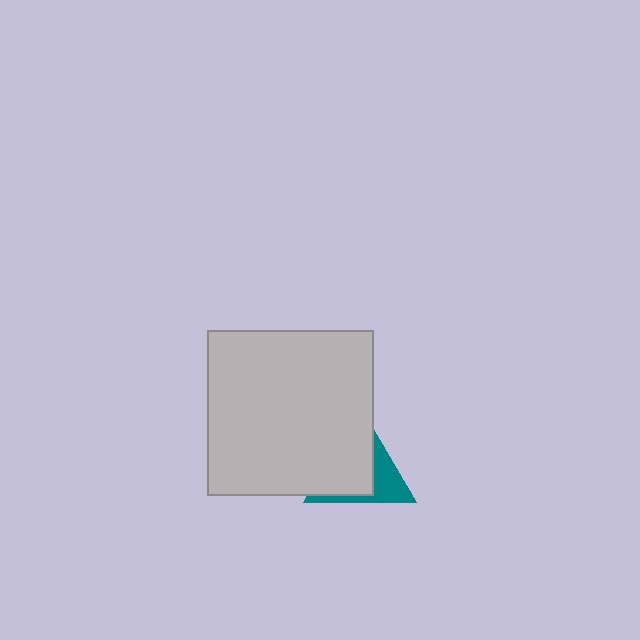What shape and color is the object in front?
The object in front is a light gray square.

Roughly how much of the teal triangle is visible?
A small part of it is visible (roughly 39%).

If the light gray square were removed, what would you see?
You would see the complete teal triangle.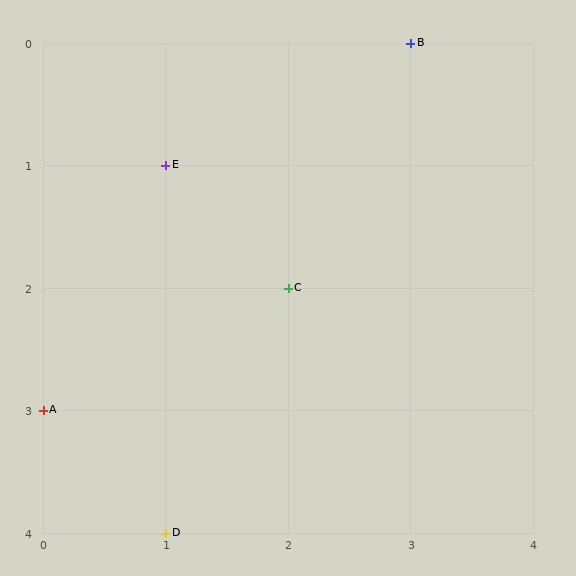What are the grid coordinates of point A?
Point A is at grid coordinates (0, 3).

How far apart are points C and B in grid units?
Points C and B are 1 column and 2 rows apart (about 2.2 grid units diagonally).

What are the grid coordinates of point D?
Point D is at grid coordinates (1, 4).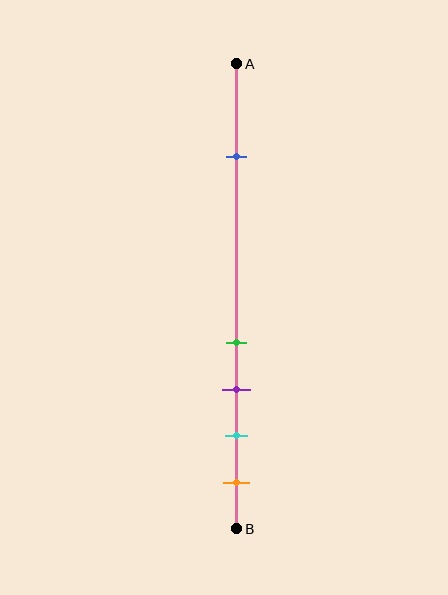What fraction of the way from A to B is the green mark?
The green mark is approximately 60% (0.6) of the way from A to B.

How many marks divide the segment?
There are 5 marks dividing the segment.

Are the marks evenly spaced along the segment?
No, the marks are not evenly spaced.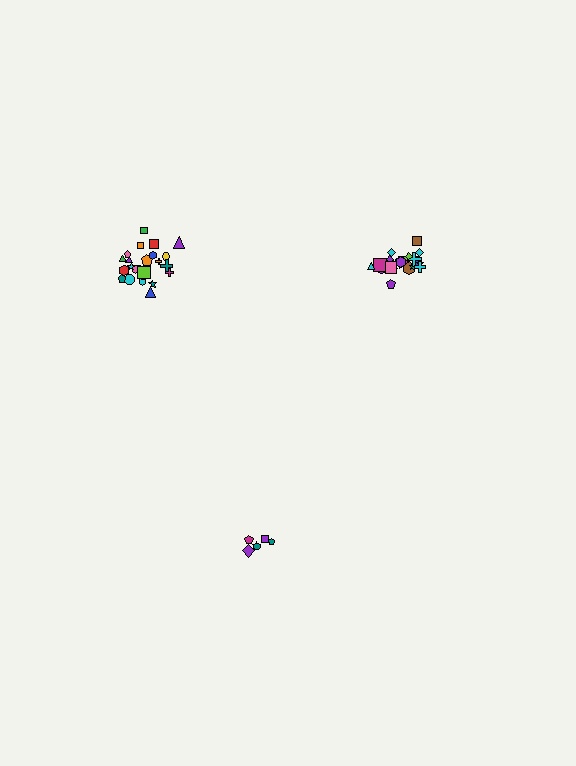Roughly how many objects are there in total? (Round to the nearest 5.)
Roughly 55 objects in total.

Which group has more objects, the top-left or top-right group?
The top-left group.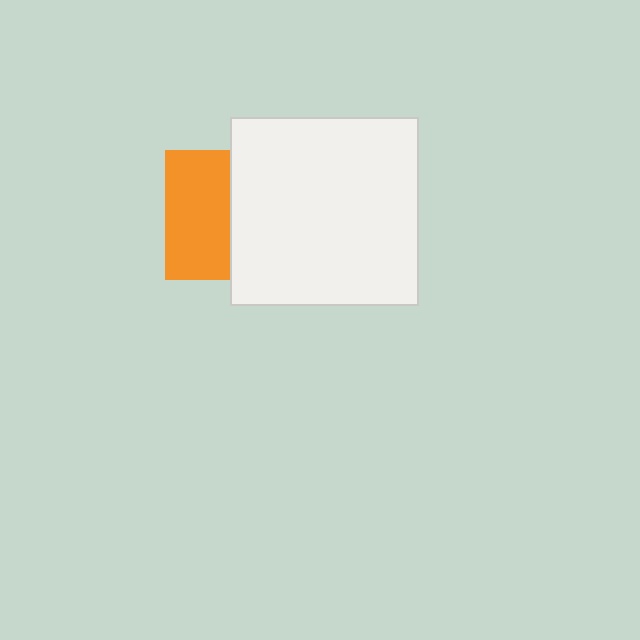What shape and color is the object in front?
The object in front is a white square.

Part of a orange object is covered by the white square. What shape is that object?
It is a square.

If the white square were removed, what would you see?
You would see the complete orange square.